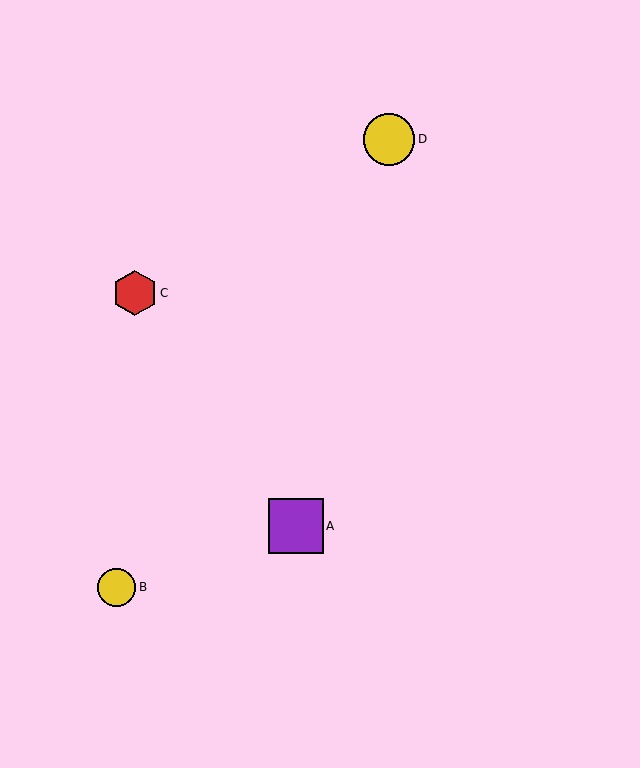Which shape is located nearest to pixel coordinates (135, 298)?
The red hexagon (labeled C) at (135, 293) is nearest to that location.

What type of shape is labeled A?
Shape A is a purple square.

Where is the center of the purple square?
The center of the purple square is at (296, 526).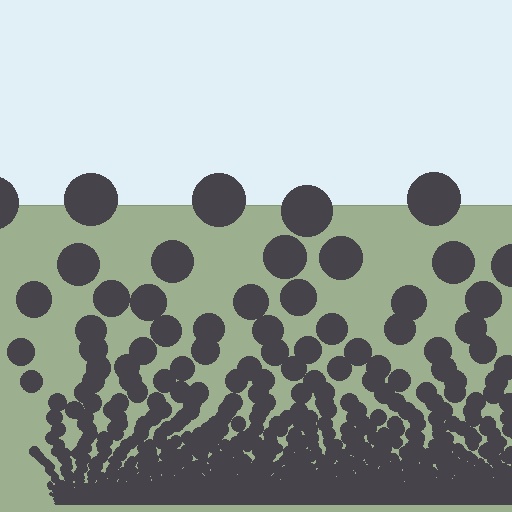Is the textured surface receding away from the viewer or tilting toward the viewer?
The surface appears to tilt toward the viewer. Texture elements get larger and sparser toward the top.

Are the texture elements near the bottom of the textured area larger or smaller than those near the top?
Smaller. The gradient is inverted — elements near the bottom are smaller and denser.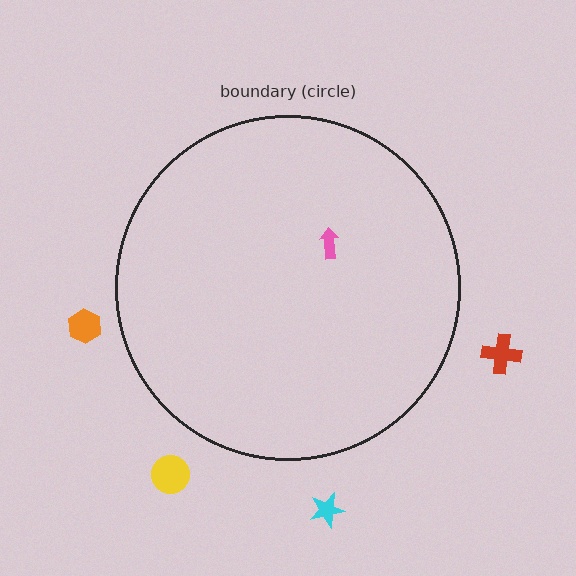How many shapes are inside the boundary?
1 inside, 4 outside.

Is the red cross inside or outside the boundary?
Outside.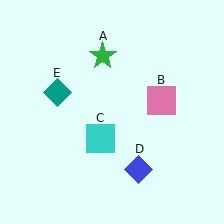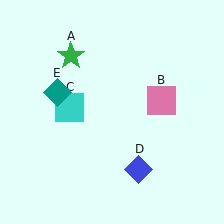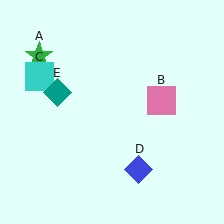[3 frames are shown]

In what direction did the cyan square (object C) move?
The cyan square (object C) moved up and to the left.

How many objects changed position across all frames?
2 objects changed position: green star (object A), cyan square (object C).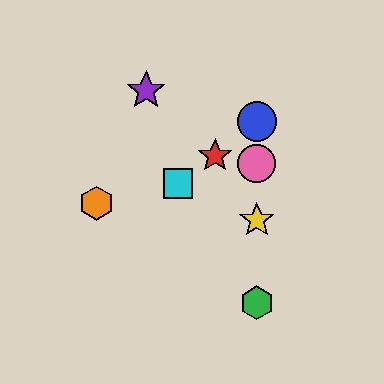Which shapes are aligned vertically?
The blue circle, the green hexagon, the yellow star, the pink circle are aligned vertically.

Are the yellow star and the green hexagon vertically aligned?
Yes, both are at x≈257.